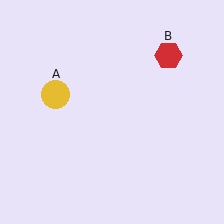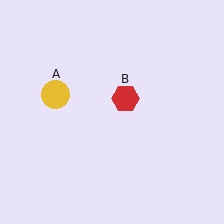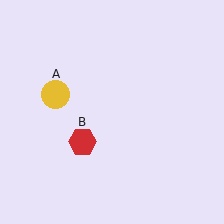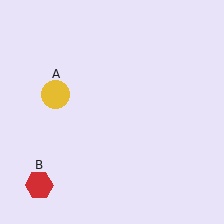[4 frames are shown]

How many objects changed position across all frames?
1 object changed position: red hexagon (object B).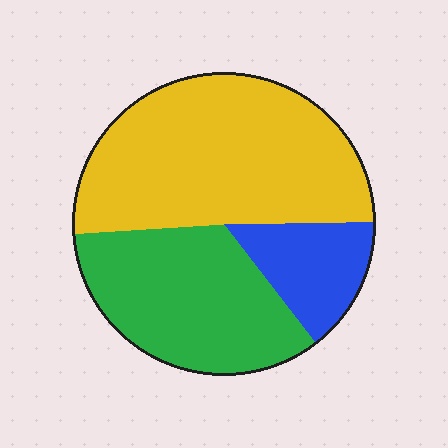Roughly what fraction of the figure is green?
Green takes up about one third (1/3) of the figure.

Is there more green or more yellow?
Yellow.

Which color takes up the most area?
Yellow, at roughly 50%.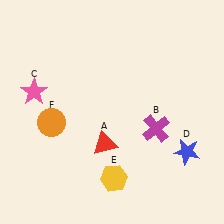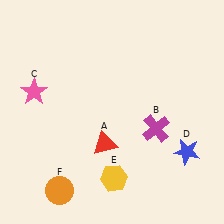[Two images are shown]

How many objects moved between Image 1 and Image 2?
1 object moved between the two images.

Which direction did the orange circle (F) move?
The orange circle (F) moved down.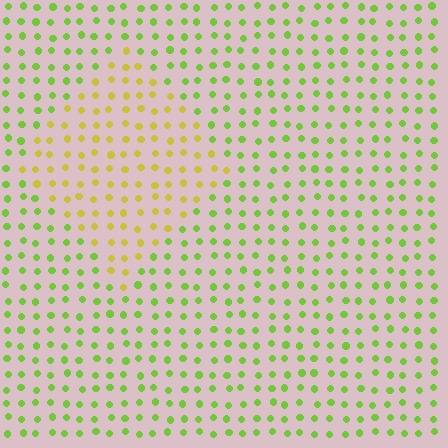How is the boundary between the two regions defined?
The boundary is defined purely by a slight shift in hue (about 39 degrees). Spacing, size, and orientation are identical on both sides.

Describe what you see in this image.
The image is filled with small lime elements in a uniform arrangement. A diamond-shaped region is visible where the elements are tinted to a slightly different hue, forming a subtle color boundary.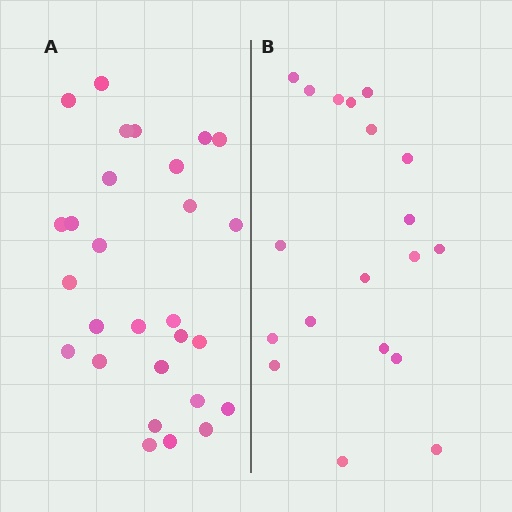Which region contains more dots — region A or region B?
Region A (the left region) has more dots.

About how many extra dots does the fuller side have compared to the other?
Region A has roughly 8 or so more dots than region B.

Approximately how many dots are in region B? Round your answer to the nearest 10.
About 20 dots. (The exact count is 19, which rounds to 20.)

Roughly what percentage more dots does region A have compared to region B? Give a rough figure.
About 45% more.